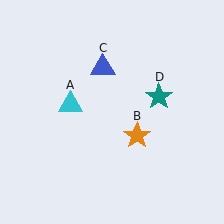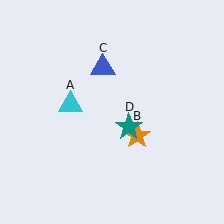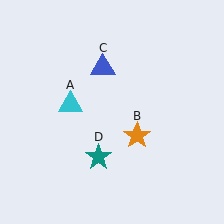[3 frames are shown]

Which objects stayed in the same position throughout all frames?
Cyan triangle (object A) and orange star (object B) and blue triangle (object C) remained stationary.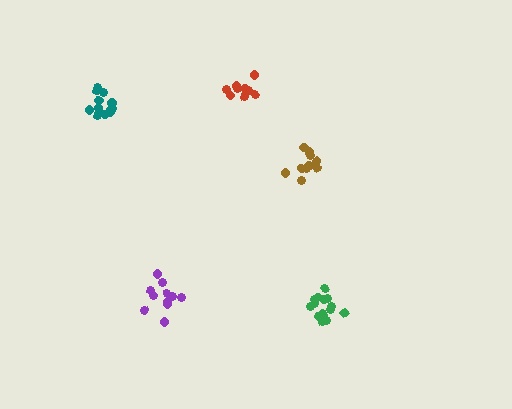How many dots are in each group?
Group 1: 11 dots, Group 2: 11 dots, Group 3: 15 dots, Group 4: 14 dots, Group 5: 9 dots (60 total).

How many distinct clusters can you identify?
There are 5 distinct clusters.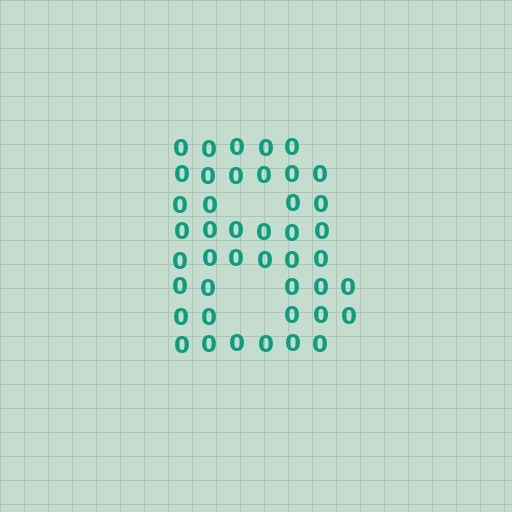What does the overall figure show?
The overall figure shows the letter B.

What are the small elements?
The small elements are digit 0's.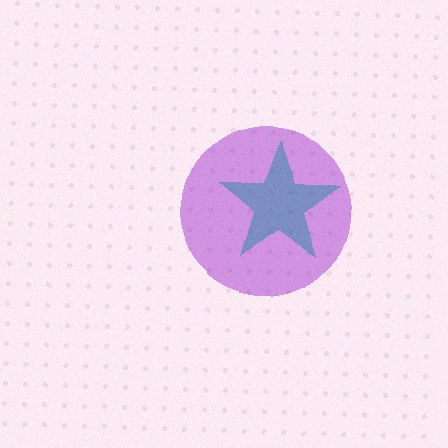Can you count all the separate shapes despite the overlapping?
Yes, there are 2 separate shapes.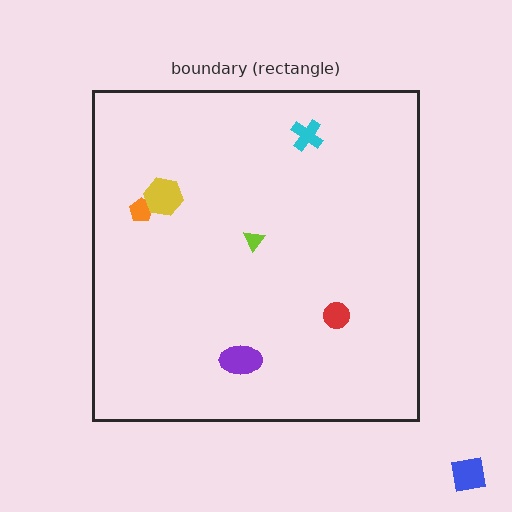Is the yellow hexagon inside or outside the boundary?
Inside.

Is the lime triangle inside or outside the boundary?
Inside.